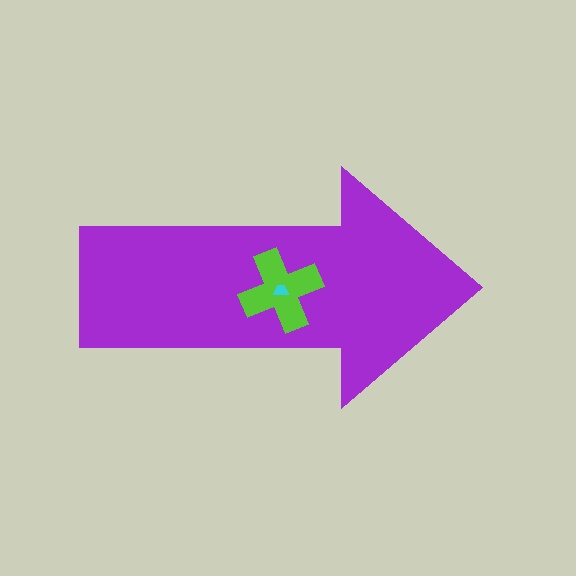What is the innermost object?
The cyan trapezoid.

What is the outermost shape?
The purple arrow.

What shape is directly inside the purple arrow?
The lime cross.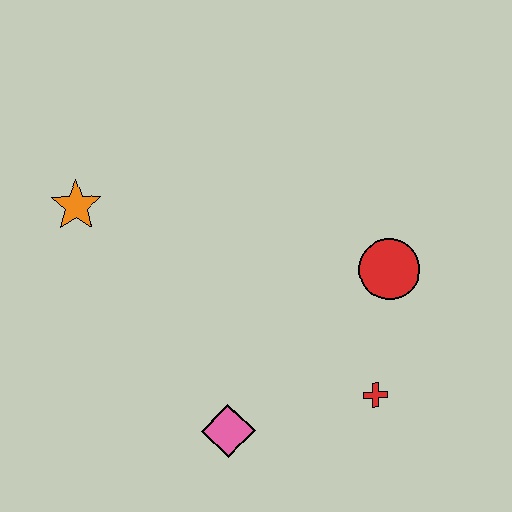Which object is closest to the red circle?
The red cross is closest to the red circle.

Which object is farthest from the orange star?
The red cross is farthest from the orange star.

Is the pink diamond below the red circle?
Yes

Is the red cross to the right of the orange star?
Yes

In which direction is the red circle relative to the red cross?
The red circle is above the red cross.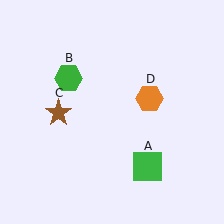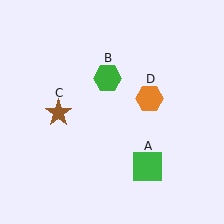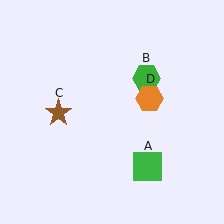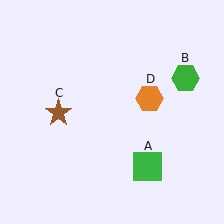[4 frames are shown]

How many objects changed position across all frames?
1 object changed position: green hexagon (object B).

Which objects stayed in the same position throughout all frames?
Green square (object A) and brown star (object C) and orange hexagon (object D) remained stationary.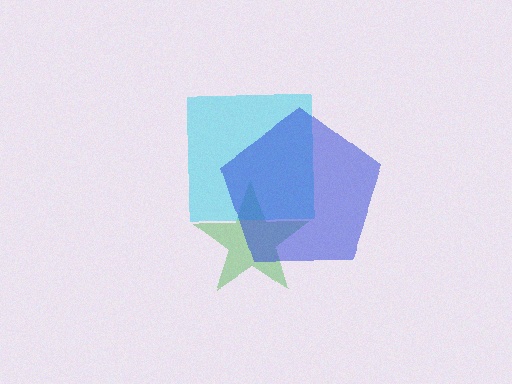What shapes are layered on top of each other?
The layered shapes are: a green star, a cyan square, a blue pentagon.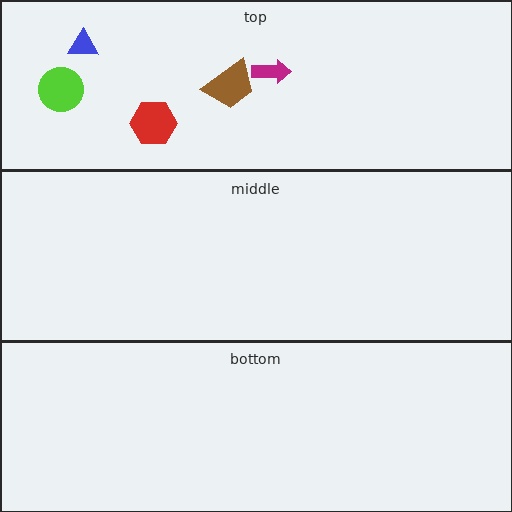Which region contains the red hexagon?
The top region.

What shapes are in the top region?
The red hexagon, the brown trapezoid, the lime circle, the blue triangle, the magenta arrow.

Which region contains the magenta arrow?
The top region.